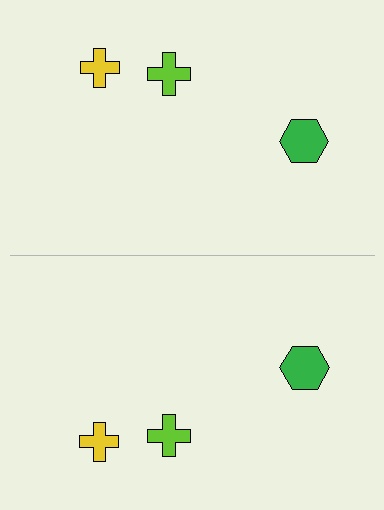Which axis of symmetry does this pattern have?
The pattern has a horizontal axis of symmetry running through the center of the image.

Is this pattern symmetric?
Yes, this pattern has bilateral (reflection) symmetry.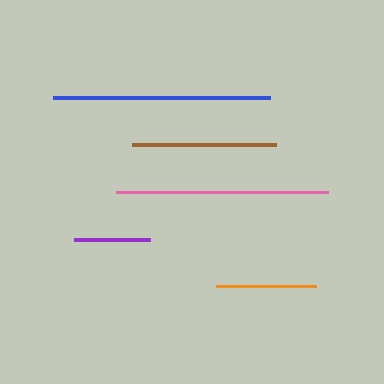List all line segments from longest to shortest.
From longest to shortest: blue, pink, brown, orange, purple.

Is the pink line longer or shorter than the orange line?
The pink line is longer than the orange line.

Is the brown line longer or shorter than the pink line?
The pink line is longer than the brown line.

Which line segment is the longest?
The blue line is the longest at approximately 217 pixels.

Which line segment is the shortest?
The purple line is the shortest at approximately 77 pixels.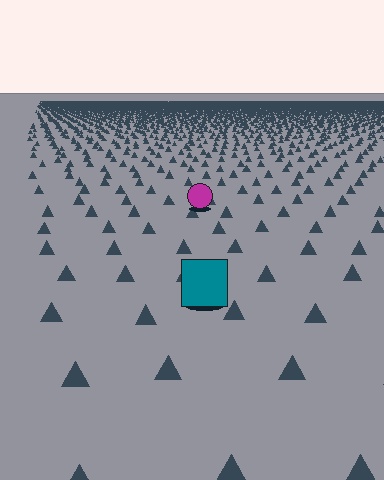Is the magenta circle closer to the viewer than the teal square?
No. The teal square is closer — you can tell from the texture gradient: the ground texture is coarser near it.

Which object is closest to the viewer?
The teal square is closest. The texture marks near it are larger and more spread out.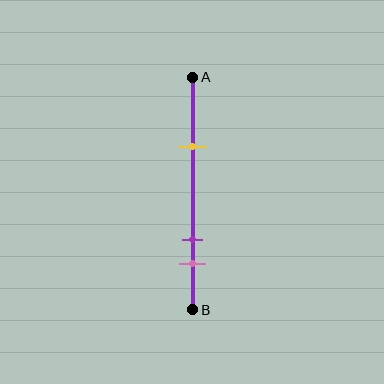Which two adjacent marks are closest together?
The purple and pink marks are the closest adjacent pair.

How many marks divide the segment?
There are 3 marks dividing the segment.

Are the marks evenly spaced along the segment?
No, the marks are not evenly spaced.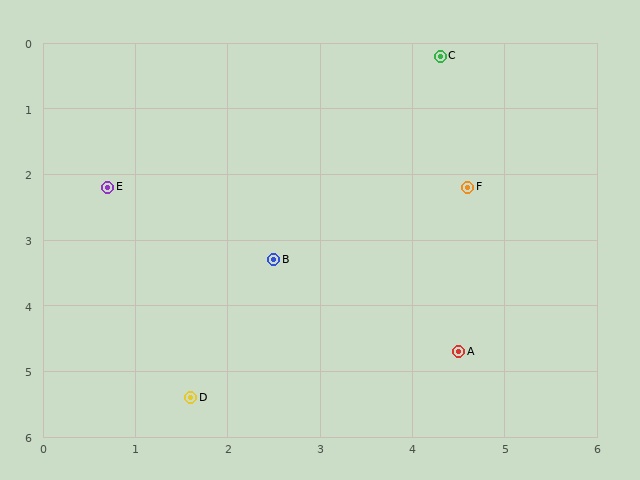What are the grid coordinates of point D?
Point D is at approximately (1.6, 5.4).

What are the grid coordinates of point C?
Point C is at approximately (4.3, 0.2).